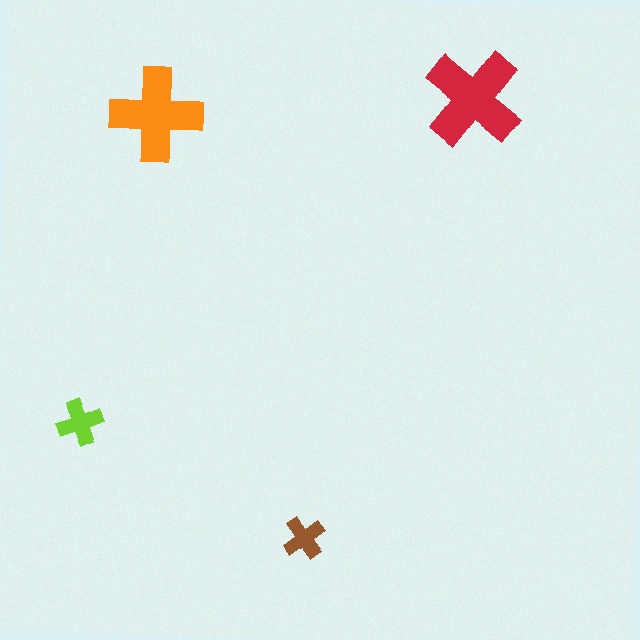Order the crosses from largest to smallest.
the red one, the orange one, the lime one, the brown one.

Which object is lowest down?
The brown cross is bottommost.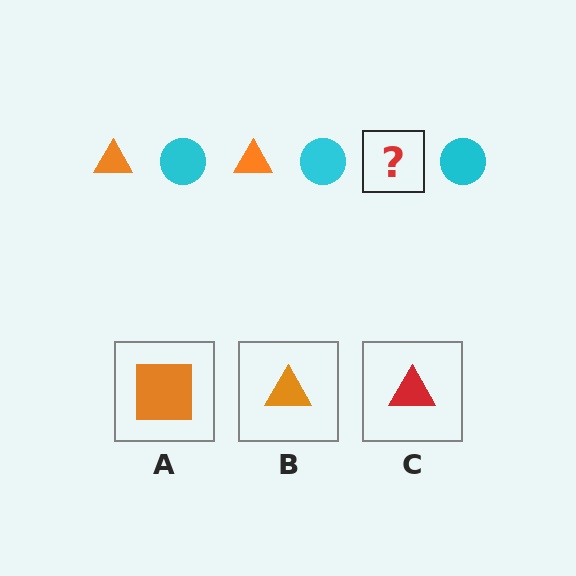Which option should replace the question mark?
Option B.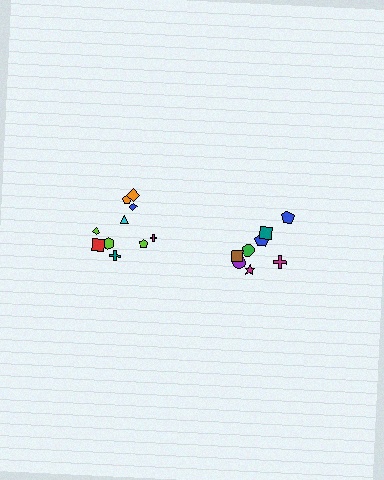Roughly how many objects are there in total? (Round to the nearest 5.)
Roughly 20 objects in total.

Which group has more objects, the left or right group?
The left group.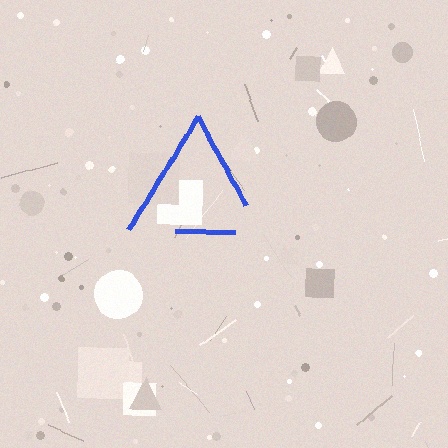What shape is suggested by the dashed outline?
The dashed outline suggests a triangle.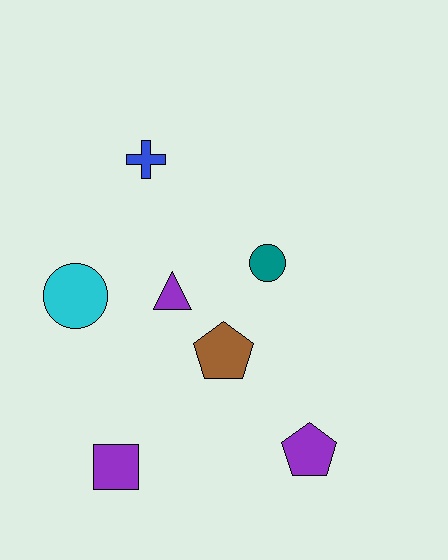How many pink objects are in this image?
There are no pink objects.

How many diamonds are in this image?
There are no diamonds.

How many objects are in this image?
There are 7 objects.